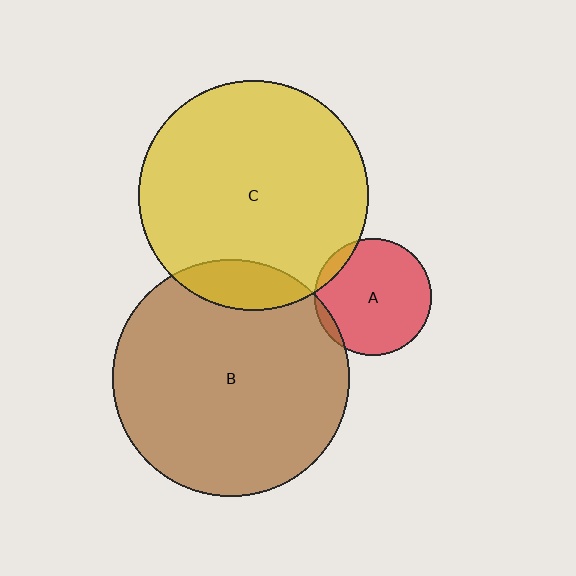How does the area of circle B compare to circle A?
Approximately 4.1 times.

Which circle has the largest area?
Circle B (brown).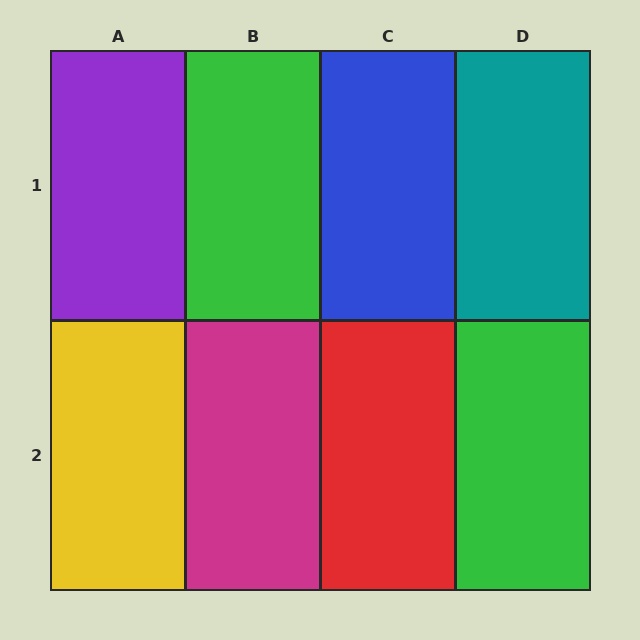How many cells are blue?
1 cell is blue.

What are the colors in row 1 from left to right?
Purple, green, blue, teal.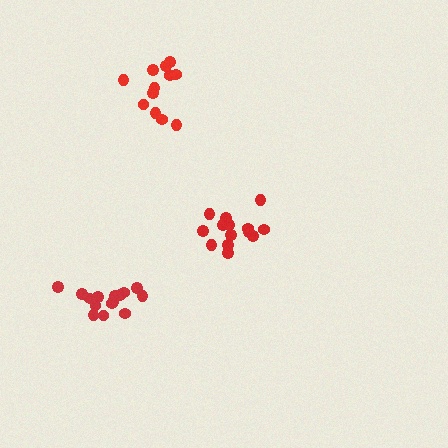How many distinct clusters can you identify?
There are 3 distinct clusters.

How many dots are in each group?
Group 1: 15 dots, Group 2: 12 dots, Group 3: 14 dots (41 total).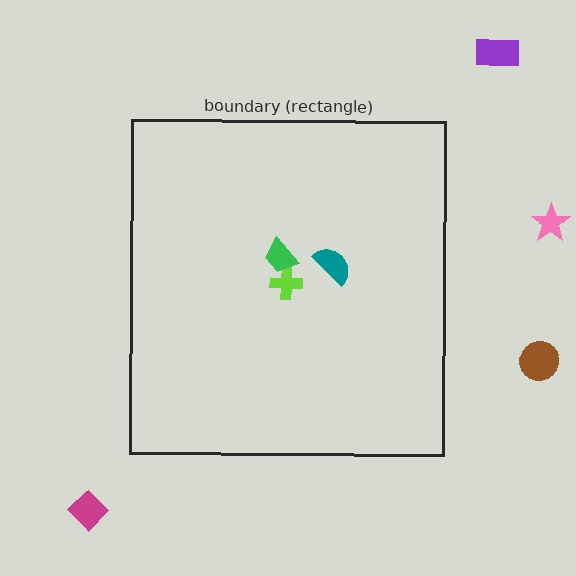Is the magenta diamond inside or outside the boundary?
Outside.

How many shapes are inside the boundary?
3 inside, 4 outside.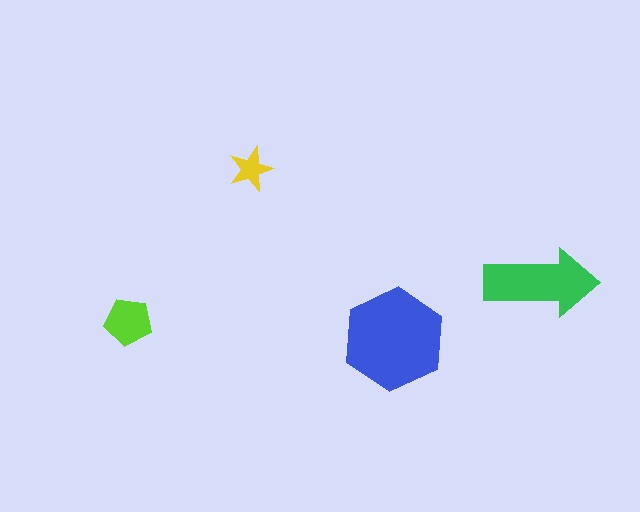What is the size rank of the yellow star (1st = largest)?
4th.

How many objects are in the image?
There are 4 objects in the image.